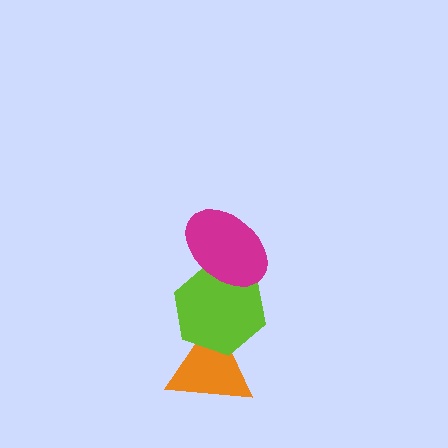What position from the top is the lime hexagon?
The lime hexagon is 2nd from the top.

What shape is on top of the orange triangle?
The lime hexagon is on top of the orange triangle.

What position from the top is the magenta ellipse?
The magenta ellipse is 1st from the top.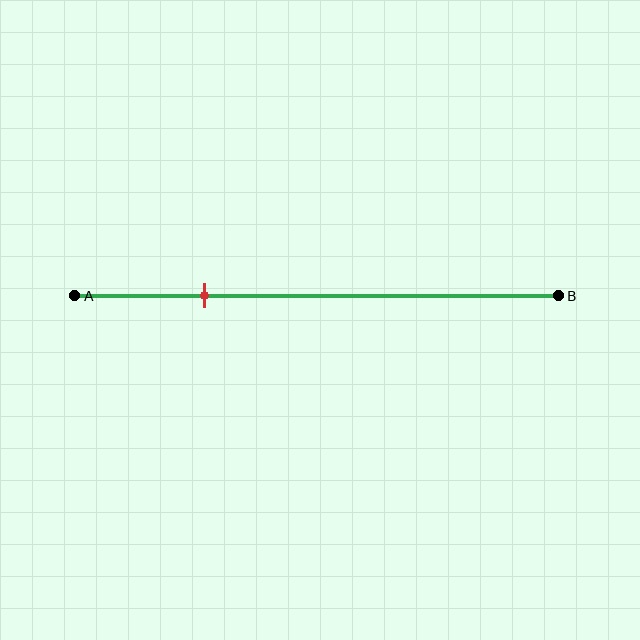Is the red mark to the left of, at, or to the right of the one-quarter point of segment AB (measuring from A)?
The red mark is approximately at the one-quarter point of segment AB.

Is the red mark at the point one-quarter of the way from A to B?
Yes, the mark is approximately at the one-quarter point.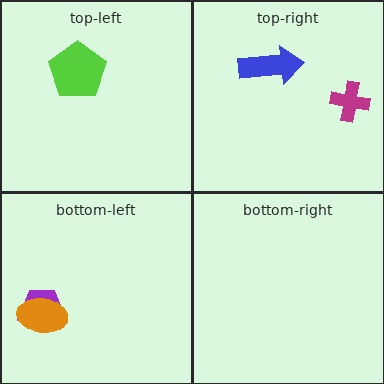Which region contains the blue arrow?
The top-right region.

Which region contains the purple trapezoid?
The bottom-left region.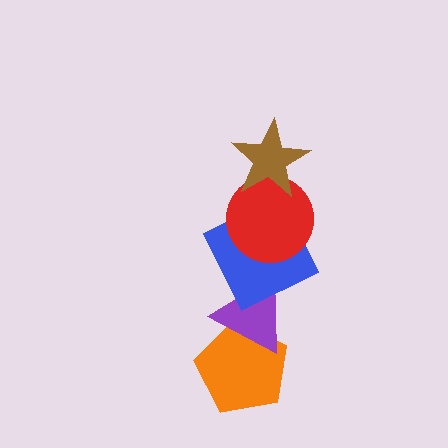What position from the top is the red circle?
The red circle is 2nd from the top.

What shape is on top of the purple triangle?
The blue square is on top of the purple triangle.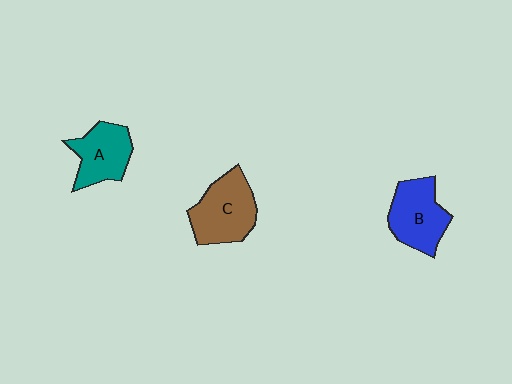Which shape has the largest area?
Shape C (brown).